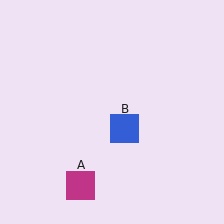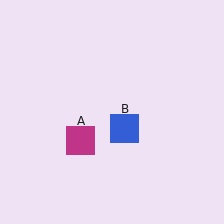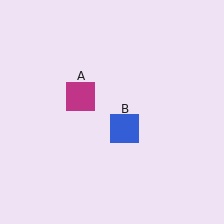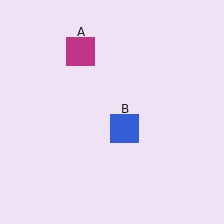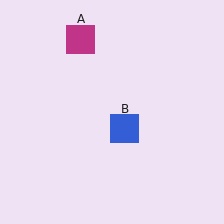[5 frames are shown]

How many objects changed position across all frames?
1 object changed position: magenta square (object A).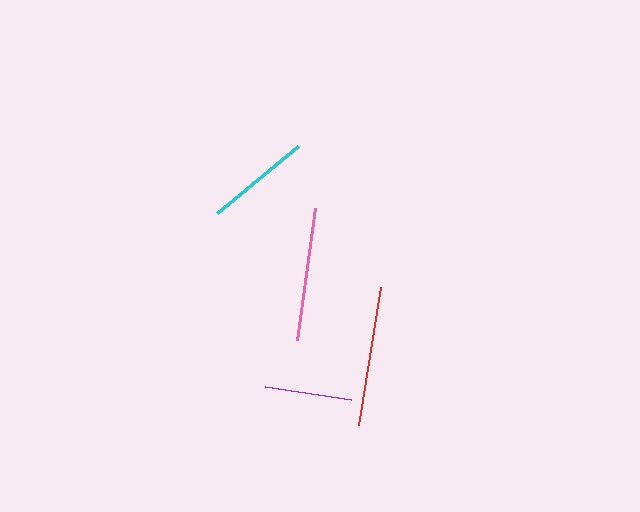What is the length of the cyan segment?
The cyan segment is approximately 106 pixels long.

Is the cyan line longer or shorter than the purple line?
The cyan line is longer than the purple line.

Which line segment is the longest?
The red line is the longest at approximately 140 pixels.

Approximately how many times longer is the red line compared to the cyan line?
The red line is approximately 1.3 times the length of the cyan line.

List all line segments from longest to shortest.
From longest to shortest: red, pink, cyan, purple.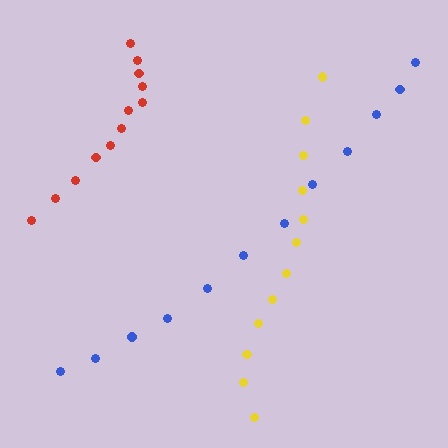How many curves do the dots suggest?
There are 3 distinct paths.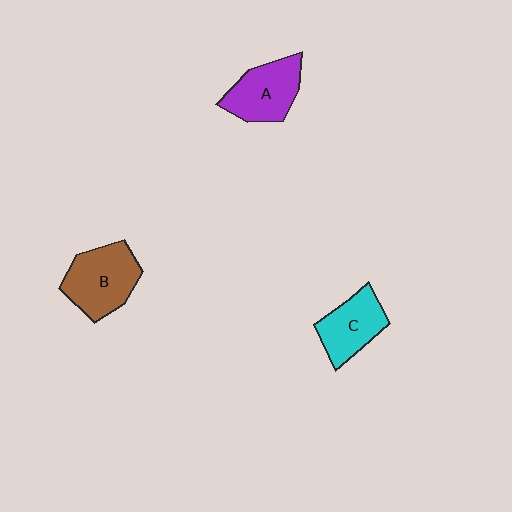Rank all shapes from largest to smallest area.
From largest to smallest: B (brown), A (purple), C (cyan).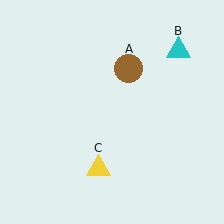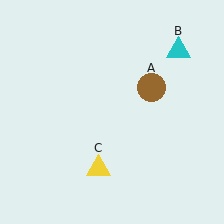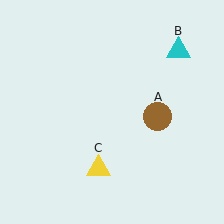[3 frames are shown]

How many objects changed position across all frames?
1 object changed position: brown circle (object A).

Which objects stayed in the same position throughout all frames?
Cyan triangle (object B) and yellow triangle (object C) remained stationary.